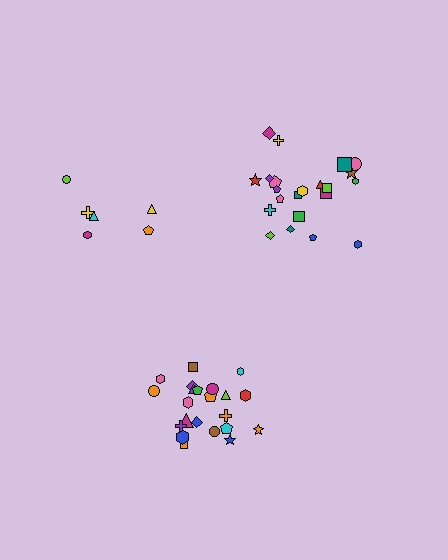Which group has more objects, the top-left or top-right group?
The top-right group.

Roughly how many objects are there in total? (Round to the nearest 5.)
Roughly 50 objects in total.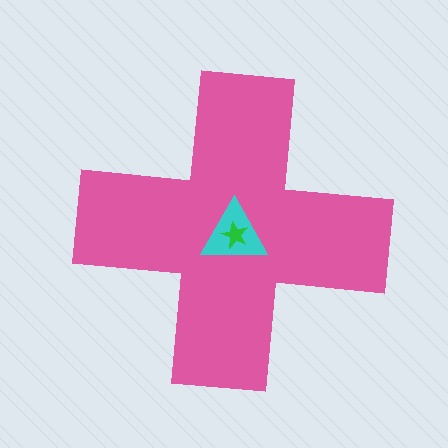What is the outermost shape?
The pink cross.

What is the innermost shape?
The green star.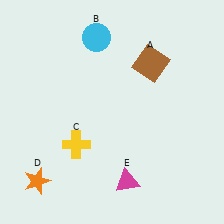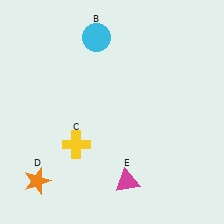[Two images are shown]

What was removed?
The brown square (A) was removed in Image 2.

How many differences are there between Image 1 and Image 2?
There is 1 difference between the two images.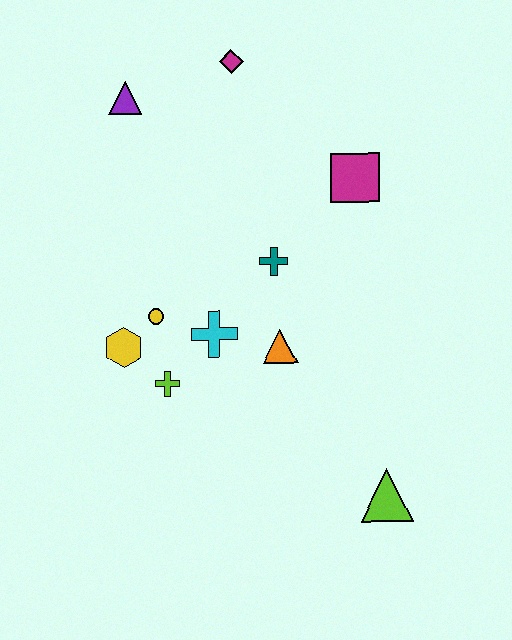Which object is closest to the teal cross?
The orange triangle is closest to the teal cross.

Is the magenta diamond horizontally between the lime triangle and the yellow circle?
Yes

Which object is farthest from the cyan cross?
The magenta diamond is farthest from the cyan cross.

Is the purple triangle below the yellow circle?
No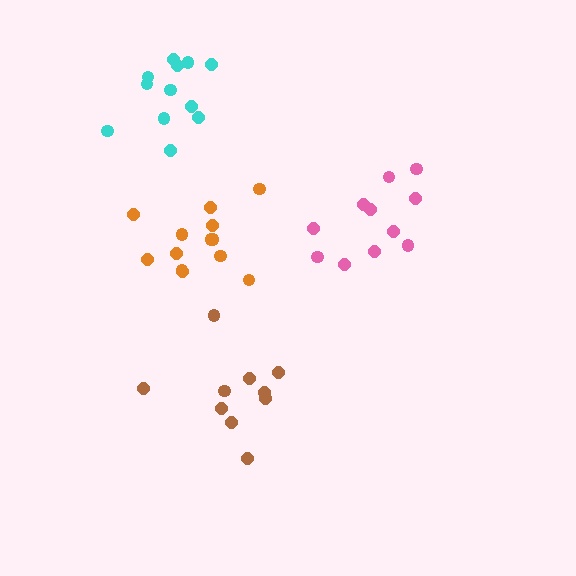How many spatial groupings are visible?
There are 4 spatial groupings.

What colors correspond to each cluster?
The clusters are colored: orange, pink, cyan, brown.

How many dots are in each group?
Group 1: 13 dots, Group 2: 11 dots, Group 3: 12 dots, Group 4: 10 dots (46 total).